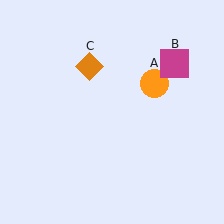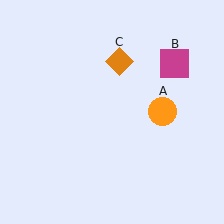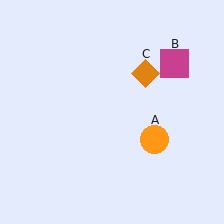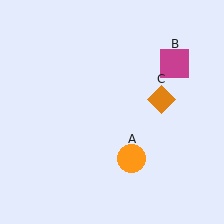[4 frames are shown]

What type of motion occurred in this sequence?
The orange circle (object A), orange diamond (object C) rotated clockwise around the center of the scene.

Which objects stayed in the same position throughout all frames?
Magenta square (object B) remained stationary.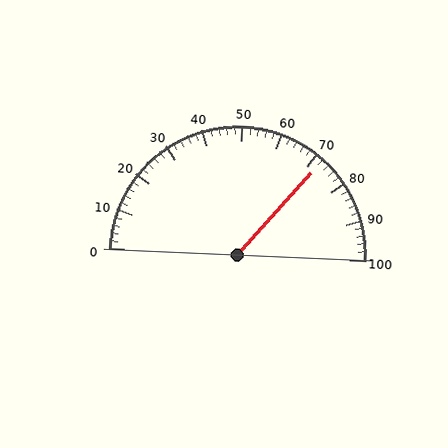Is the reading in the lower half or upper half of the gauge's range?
The reading is in the upper half of the range (0 to 100).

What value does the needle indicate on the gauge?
The needle indicates approximately 72.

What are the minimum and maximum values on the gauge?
The gauge ranges from 0 to 100.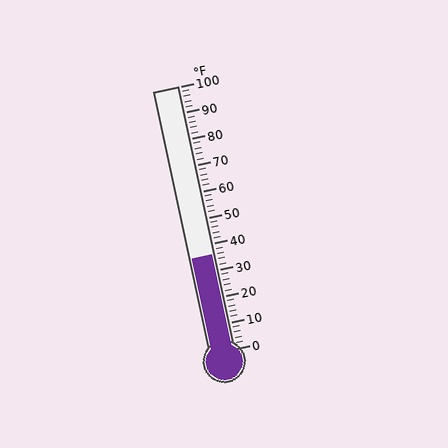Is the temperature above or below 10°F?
The temperature is above 10°F.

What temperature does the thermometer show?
The thermometer shows approximately 36°F.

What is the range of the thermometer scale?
The thermometer scale ranges from 0°F to 100°F.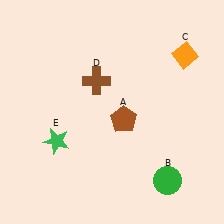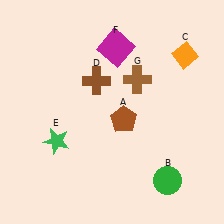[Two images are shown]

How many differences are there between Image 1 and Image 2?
There are 2 differences between the two images.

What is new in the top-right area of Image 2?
A brown cross (G) was added in the top-right area of Image 2.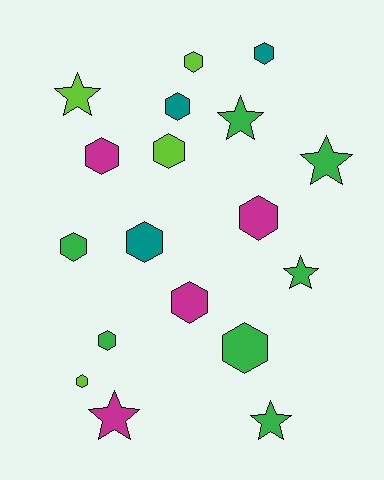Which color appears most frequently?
Green, with 7 objects.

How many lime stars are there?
There is 1 lime star.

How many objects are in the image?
There are 18 objects.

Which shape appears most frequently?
Hexagon, with 12 objects.